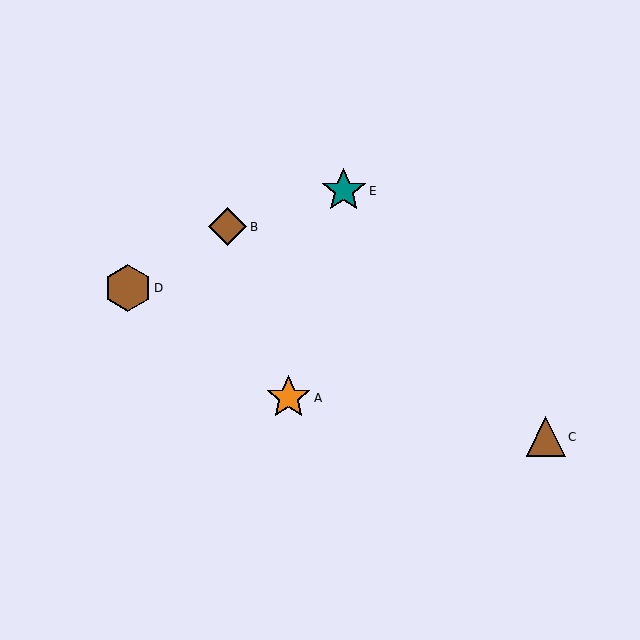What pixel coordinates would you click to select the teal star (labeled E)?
Click at (344, 191) to select the teal star E.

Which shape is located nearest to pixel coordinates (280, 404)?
The orange star (labeled A) at (289, 398) is nearest to that location.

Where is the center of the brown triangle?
The center of the brown triangle is at (546, 437).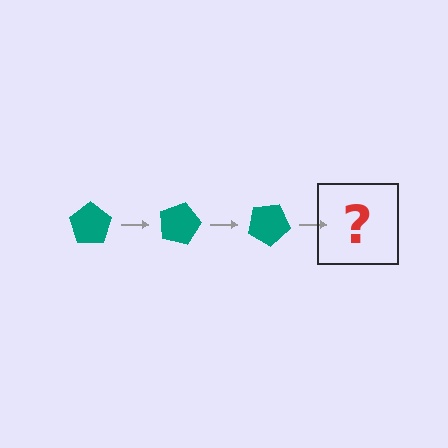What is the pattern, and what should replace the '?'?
The pattern is that the pentagon rotates 15 degrees each step. The '?' should be a teal pentagon rotated 45 degrees.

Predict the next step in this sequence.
The next step is a teal pentagon rotated 45 degrees.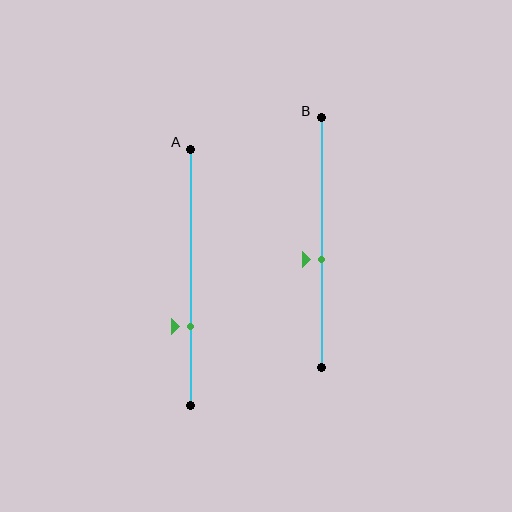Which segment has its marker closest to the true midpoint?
Segment B has its marker closest to the true midpoint.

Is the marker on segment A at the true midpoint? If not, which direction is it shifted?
No, the marker on segment A is shifted downward by about 19% of the segment length.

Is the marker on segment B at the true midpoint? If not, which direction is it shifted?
No, the marker on segment B is shifted downward by about 7% of the segment length.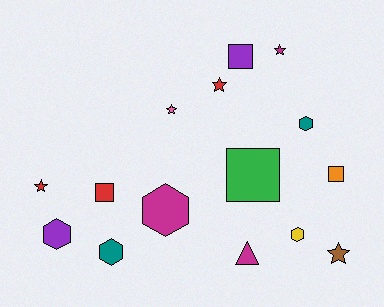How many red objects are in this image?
There are 3 red objects.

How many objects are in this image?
There are 15 objects.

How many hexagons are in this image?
There are 5 hexagons.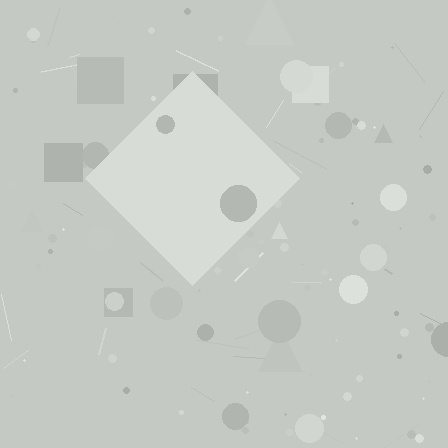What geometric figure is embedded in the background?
A diamond is embedded in the background.